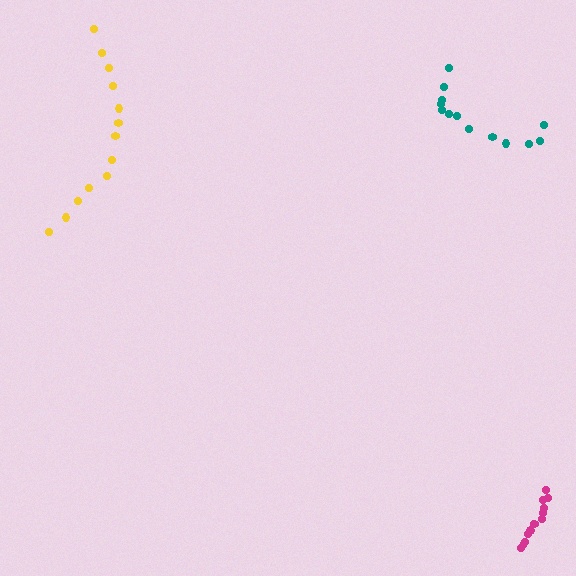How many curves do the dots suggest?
There are 3 distinct paths.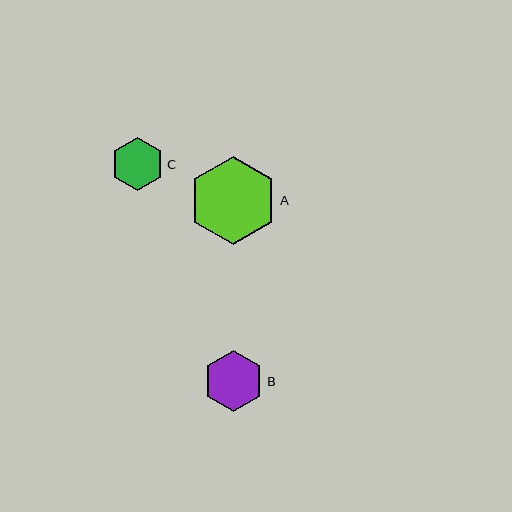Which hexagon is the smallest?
Hexagon C is the smallest with a size of approximately 53 pixels.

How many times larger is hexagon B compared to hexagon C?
Hexagon B is approximately 1.1 times the size of hexagon C.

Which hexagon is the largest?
Hexagon A is the largest with a size of approximately 88 pixels.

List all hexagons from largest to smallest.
From largest to smallest: A, B, C.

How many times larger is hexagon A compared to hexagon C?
Hexagon A is approximately 1.7 times the size of hexagon C.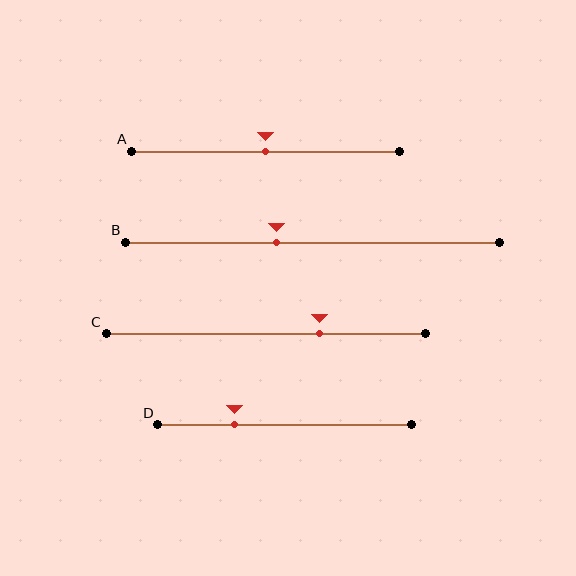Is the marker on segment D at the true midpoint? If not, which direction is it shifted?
No, the marker on segment D is shifted to the left by about 20% of the segment length.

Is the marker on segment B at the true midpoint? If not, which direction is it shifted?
No, the marker on segment B is shifted to the left by about 10% of the segment length.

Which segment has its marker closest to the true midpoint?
Segment A has its marker closest to the true midpoint.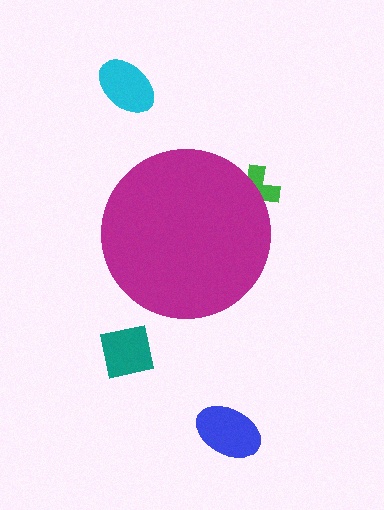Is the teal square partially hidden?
No, the teal square is fully visible.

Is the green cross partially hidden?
Yes, the green cross is partially hidden behind the magenta circle.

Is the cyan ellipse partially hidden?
No, the cyan ellipse is fully visible.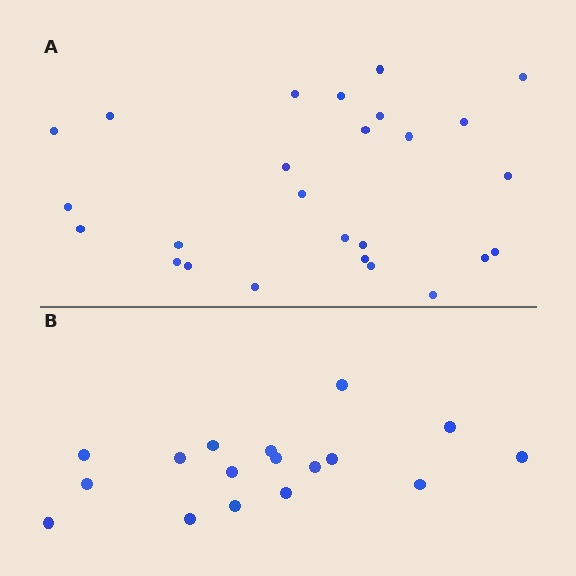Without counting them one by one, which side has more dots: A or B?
Region A (the top region) has more dots.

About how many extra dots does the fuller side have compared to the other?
Region A has roughly 8 or so more dots than region B.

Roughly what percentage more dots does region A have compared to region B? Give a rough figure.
About 55% more.